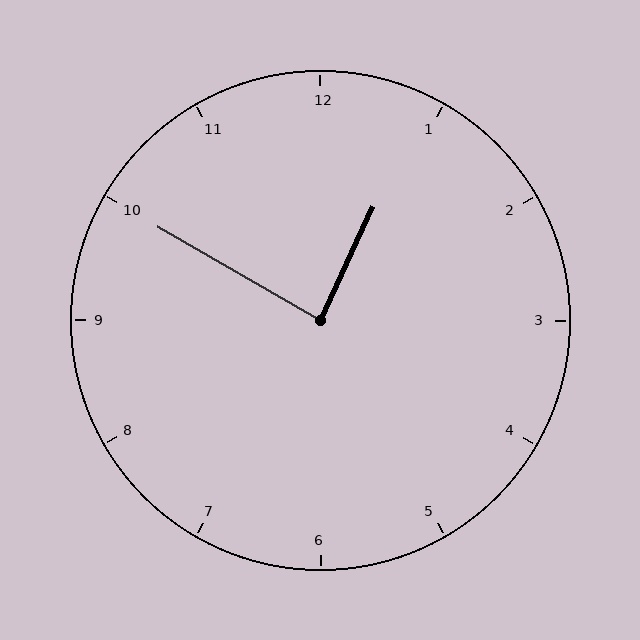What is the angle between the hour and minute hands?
Approximately 85 degrees.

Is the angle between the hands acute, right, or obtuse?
It is right.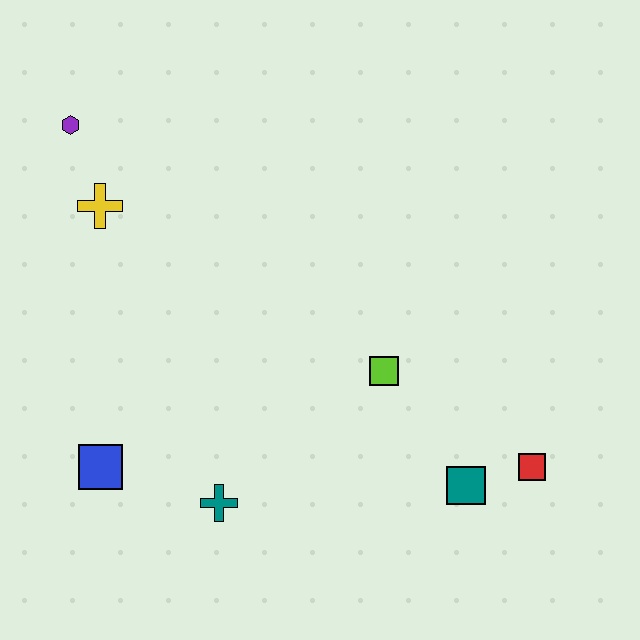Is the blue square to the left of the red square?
Yes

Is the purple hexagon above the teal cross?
Yes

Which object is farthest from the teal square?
The purple hexagon is farthest from the teal square.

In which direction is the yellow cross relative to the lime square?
The yellow cross is to the left of the lime square.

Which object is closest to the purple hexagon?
The yellow cross is closest to the purple hexagon.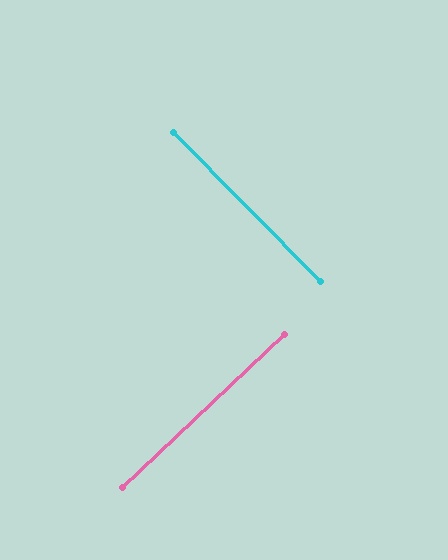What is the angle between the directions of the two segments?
Approximately 89 degrees.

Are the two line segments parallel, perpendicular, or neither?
Perpendicular — they meet at approximately 89°.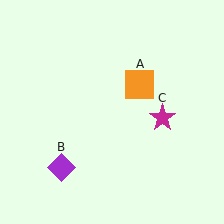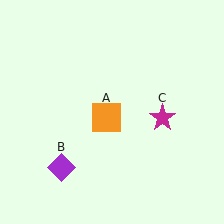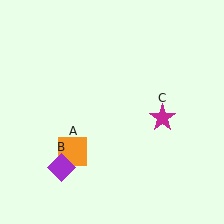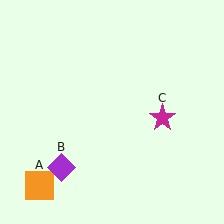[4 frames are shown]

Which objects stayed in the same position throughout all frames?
Purple diamond (object B) and magenta star (object C) remained stationary.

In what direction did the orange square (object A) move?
The orange square (object A) moved down and to the left.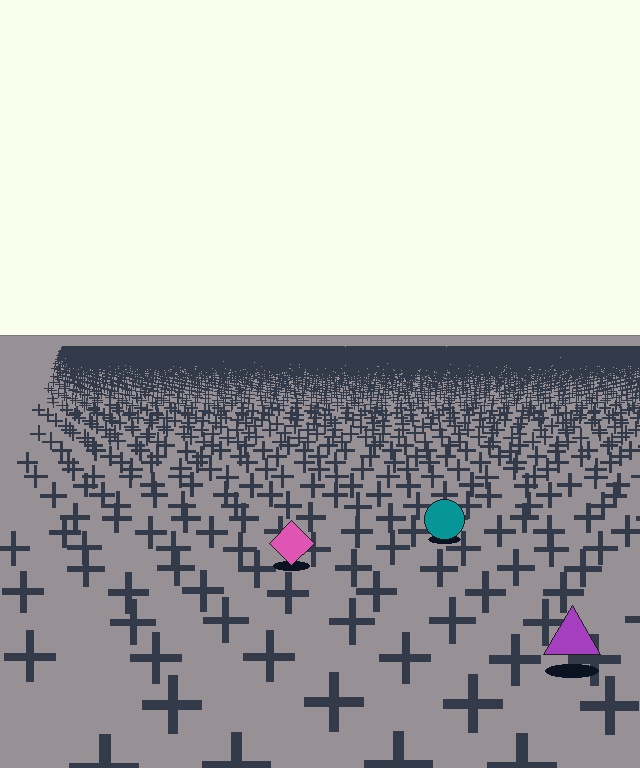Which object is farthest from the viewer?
The teal circle is farthest from the viewer. It appears smaller and the ground texture around it is denser.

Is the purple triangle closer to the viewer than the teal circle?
Yes. The purple triangle is closer — you can tell from the texture gradient: the ground texture is coarser near it.